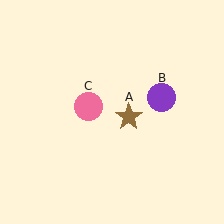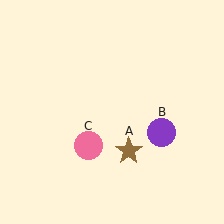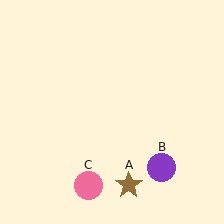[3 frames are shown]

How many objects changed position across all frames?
3 objects changed position: brown star (object A), purple circle (object B), pink circle (object C).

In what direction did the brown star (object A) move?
The brown star (object A) moved down.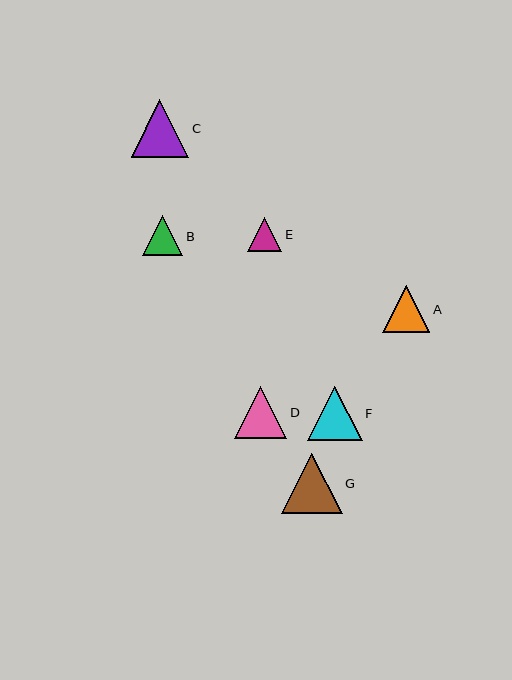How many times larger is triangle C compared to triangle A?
Triangle C is approximately 1.2 times the size of triangle A.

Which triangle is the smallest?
Triangle E is the smallest with a size of approximately 34 pixels.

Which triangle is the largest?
Triangle G is the largest with a size of approximately 61 pixels.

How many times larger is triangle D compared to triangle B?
Triangle D is approximately 1.3 times the size of triangle B.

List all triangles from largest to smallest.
From largest to smallest: G, C, F, D, A, B, E.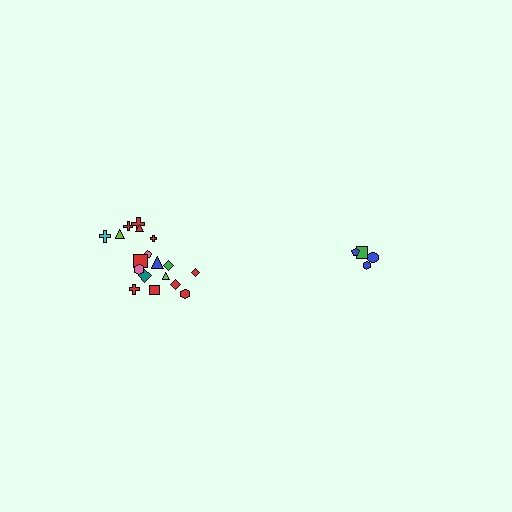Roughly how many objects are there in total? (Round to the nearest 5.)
Roughly 20 objects in total.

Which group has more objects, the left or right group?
The left group.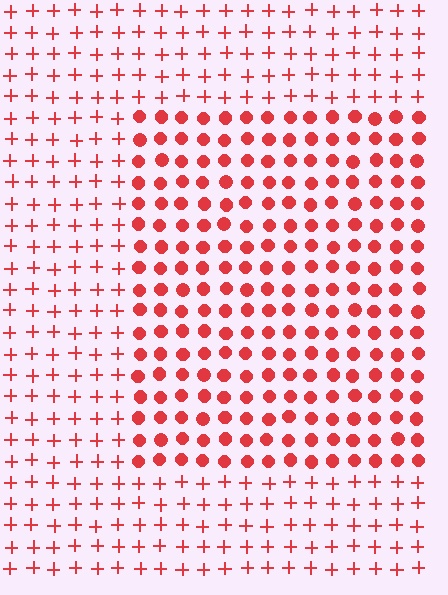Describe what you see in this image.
The image is filled with small red elements arranged in a uniform grid. A rectangle-shaped region contains circles, while the surrounding area contains plus signs. The boundary is defined purely by the change in element shape.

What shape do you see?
I see a rectangle.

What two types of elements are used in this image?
The image uses circles inside the rectangle region and plus signs outside it.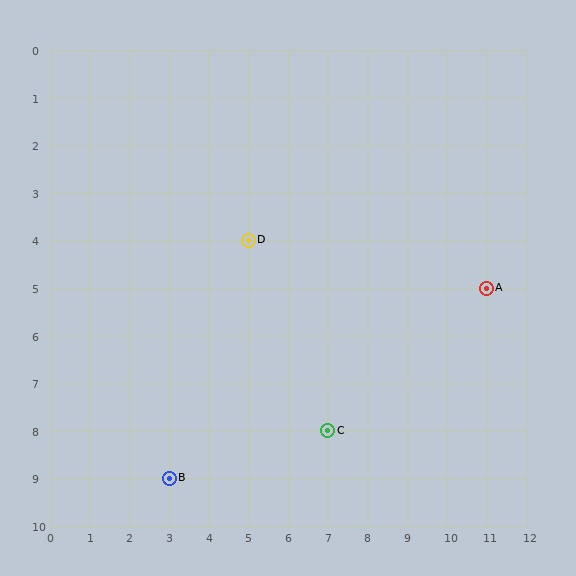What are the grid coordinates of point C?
Point C is at grid coordinates (7, 8).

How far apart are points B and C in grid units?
Points B and C are 4 columns and 1 row apart (about 4.1 grid units diagonally).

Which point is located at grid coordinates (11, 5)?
Point A is at (11, 5).